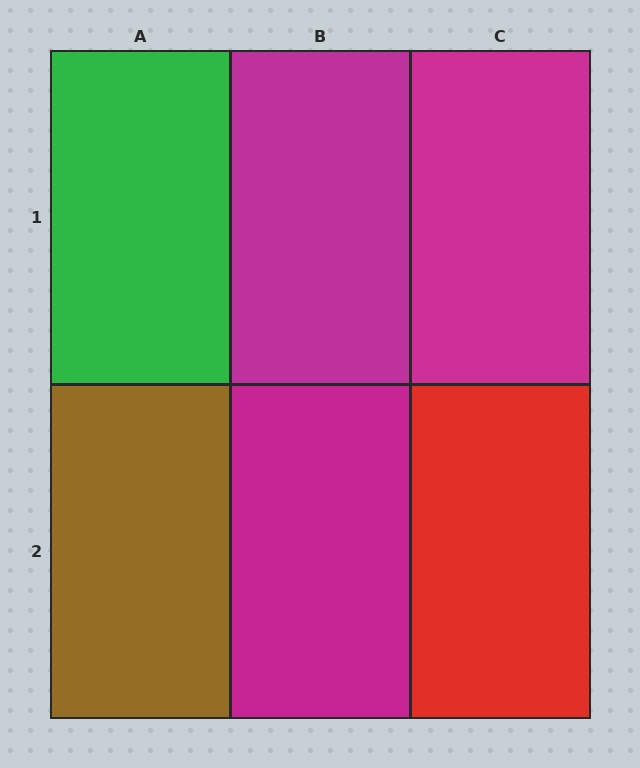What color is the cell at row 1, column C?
Magenta.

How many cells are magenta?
3 cells are magenta.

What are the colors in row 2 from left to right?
Brown, magenta, red.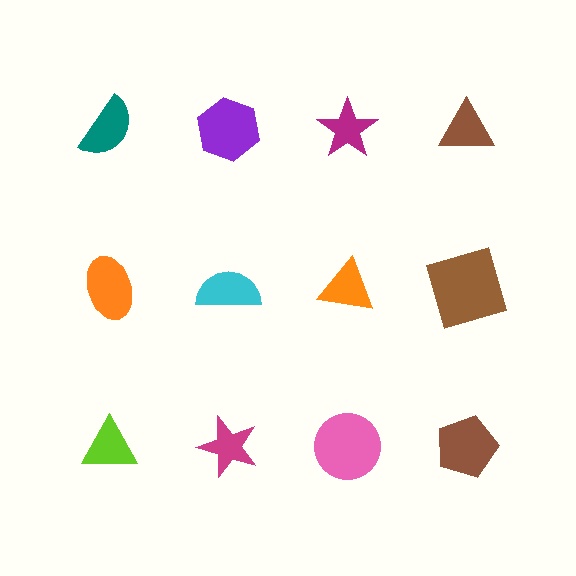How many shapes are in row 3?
4 shapes.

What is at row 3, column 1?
A lime triangle.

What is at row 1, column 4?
A brown triangle.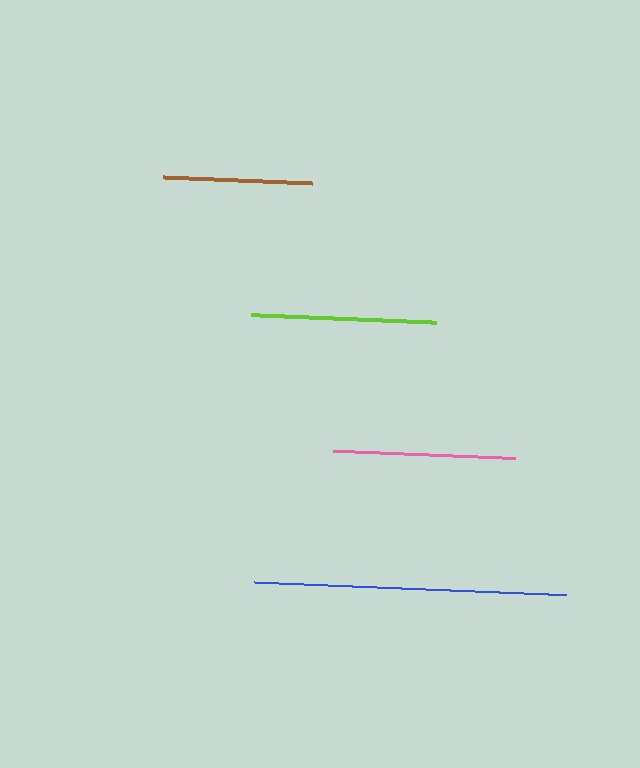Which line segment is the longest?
The blue line is the longest at approximately 312 pixels.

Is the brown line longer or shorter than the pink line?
The pink line is longer than the brown line.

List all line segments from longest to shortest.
From longest to shortest: blue, lime, pink, brown.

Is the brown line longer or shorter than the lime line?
The lime line is longer than the brown line.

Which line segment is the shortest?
The brown line is the shortest at approximately 149 pixels.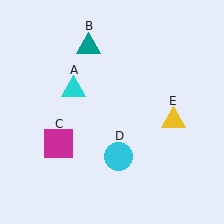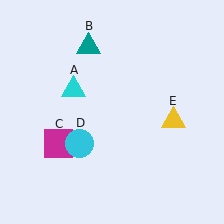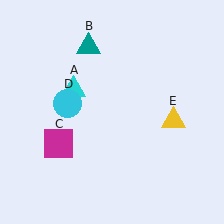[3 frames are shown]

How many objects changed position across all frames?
1 object changed position: cyan circle (object D).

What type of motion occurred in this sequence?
The cyan circle (object D) rotated clockwise around the center of the scene.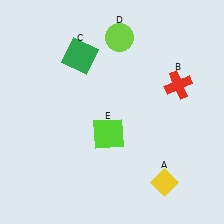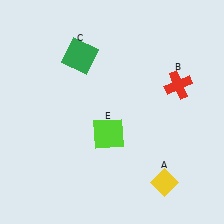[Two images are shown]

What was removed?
The lime circle (D) was removed in Image 2.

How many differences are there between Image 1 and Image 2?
There is 1 difference between the two images.